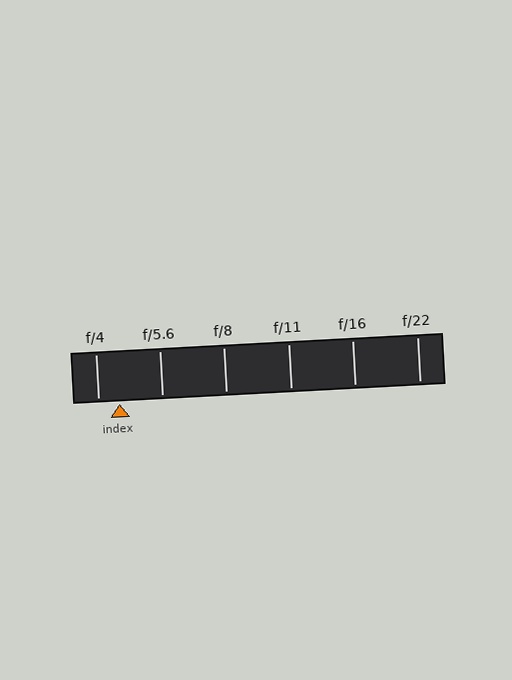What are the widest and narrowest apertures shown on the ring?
The widest aperture shown is f/4 and the narrowest is f/22.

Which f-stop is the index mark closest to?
The index mark is closest to f/4.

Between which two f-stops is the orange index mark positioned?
The index mark is between f/4 and f/5.6.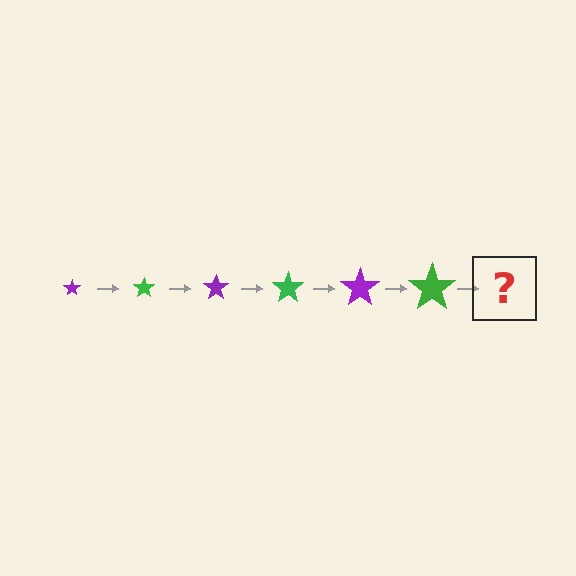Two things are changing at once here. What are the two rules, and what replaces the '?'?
The two rules are that the star grows larger each step and the color cycles through purple and green. The '?' should be a purple star, larger than the previous one.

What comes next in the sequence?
The next element should be a purple star, larger than the previous one.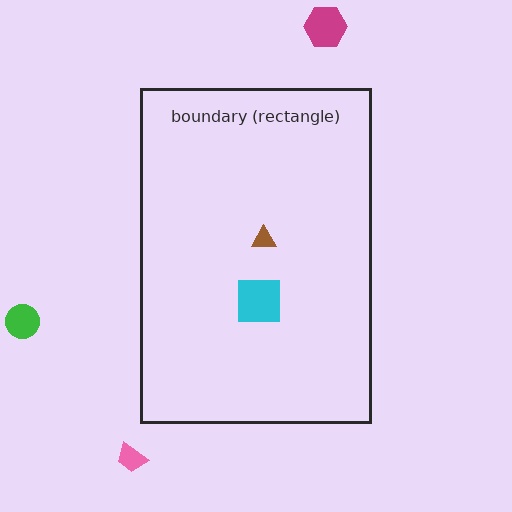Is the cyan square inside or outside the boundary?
Inside.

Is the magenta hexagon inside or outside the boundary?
Outside.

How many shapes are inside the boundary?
2 inside, 3 outside.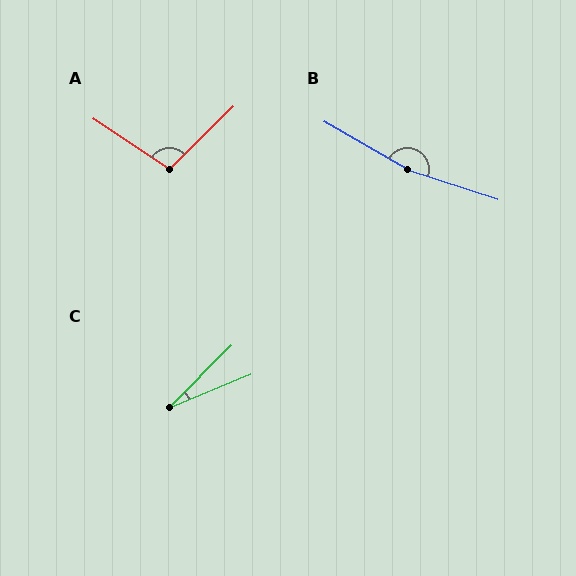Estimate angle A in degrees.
Approximately 102 degrees.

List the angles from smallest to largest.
C (23°), A (102°), B (168°).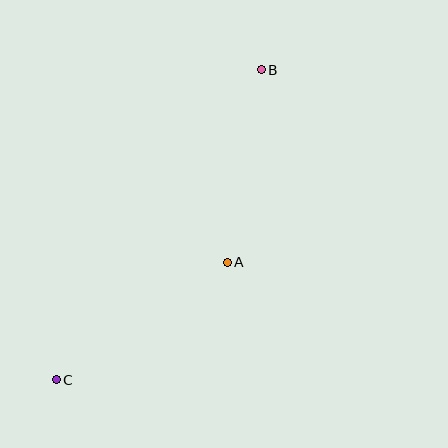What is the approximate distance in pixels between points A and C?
The distance between A and C is approximately 208 pixels.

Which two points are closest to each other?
Points A and B are closest to each other.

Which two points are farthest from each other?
Points B and C are farthest from each other.